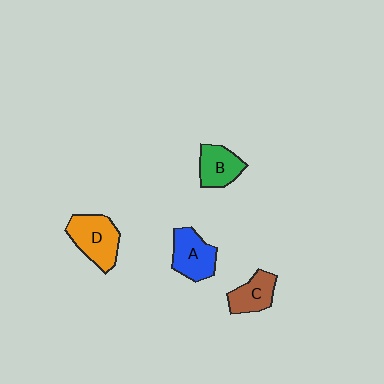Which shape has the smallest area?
Shape C (brown).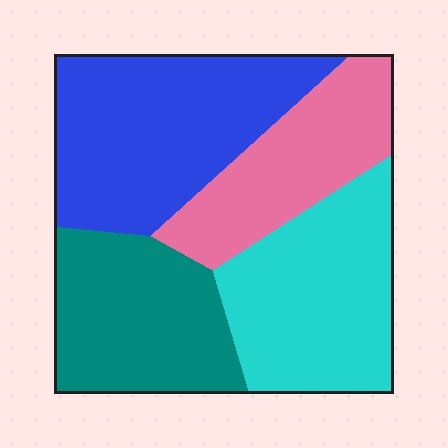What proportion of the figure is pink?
Pink takes up about one fifth (1/5) of the figure.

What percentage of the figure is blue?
Blue takes up about one third (1/3) of the figure.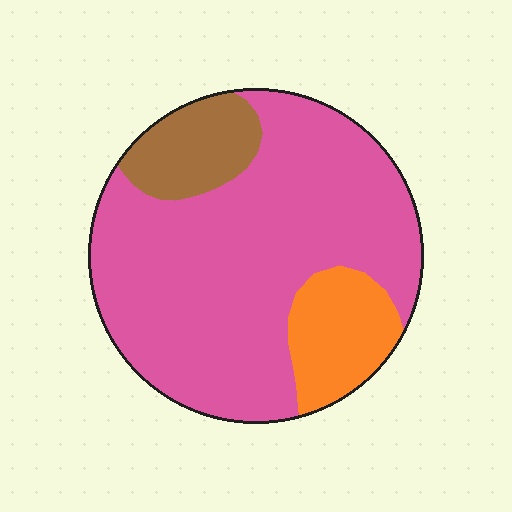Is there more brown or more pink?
Pink.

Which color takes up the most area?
Pink, at roughly 75%.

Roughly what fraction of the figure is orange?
Orange takes up about one eighth (1/8) of the figure.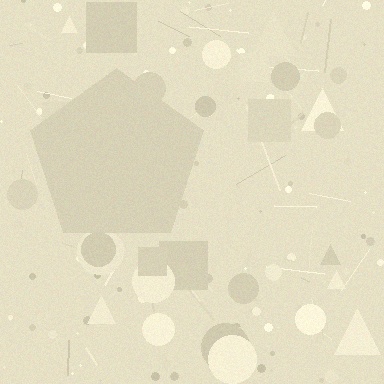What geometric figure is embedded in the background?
A pentagon is embedded in the background.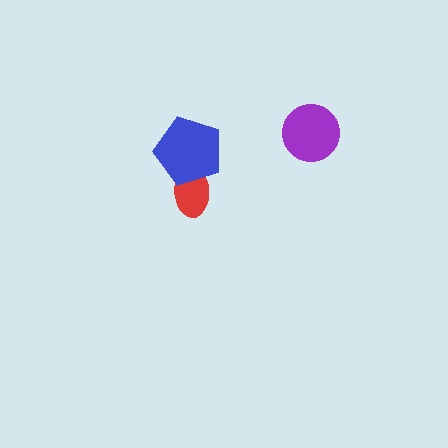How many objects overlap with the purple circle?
0 objects overlap with the purple circle.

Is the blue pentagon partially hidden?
No, no other shape covers it.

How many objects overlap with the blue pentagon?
1 object overlaps with the blue pentagon.